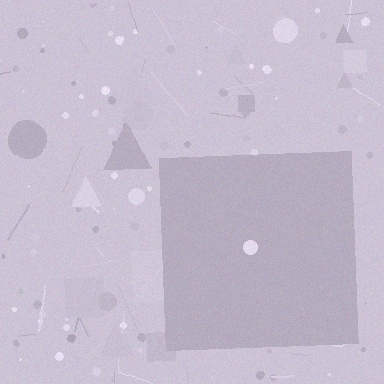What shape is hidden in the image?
A square is hidden in the image.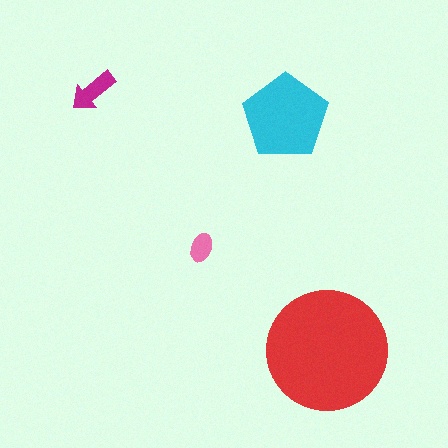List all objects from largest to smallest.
The red circle, the cyan pentagon, the magenta arrow, the pink ellipse.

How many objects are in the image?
There are 4 objects in the image.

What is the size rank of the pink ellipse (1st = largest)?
4th.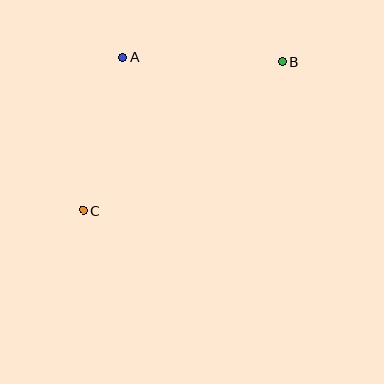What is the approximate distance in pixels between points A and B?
The distance between A and B is approximately 160 pixels.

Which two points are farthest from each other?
Points B and C are farthest from each other.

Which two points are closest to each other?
Points A and C are closest to each other.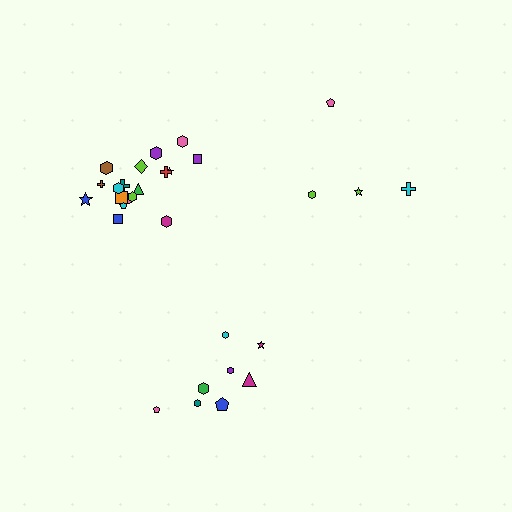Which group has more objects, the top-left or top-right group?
The top-left group.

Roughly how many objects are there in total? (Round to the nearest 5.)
Roughly 30 objects in total.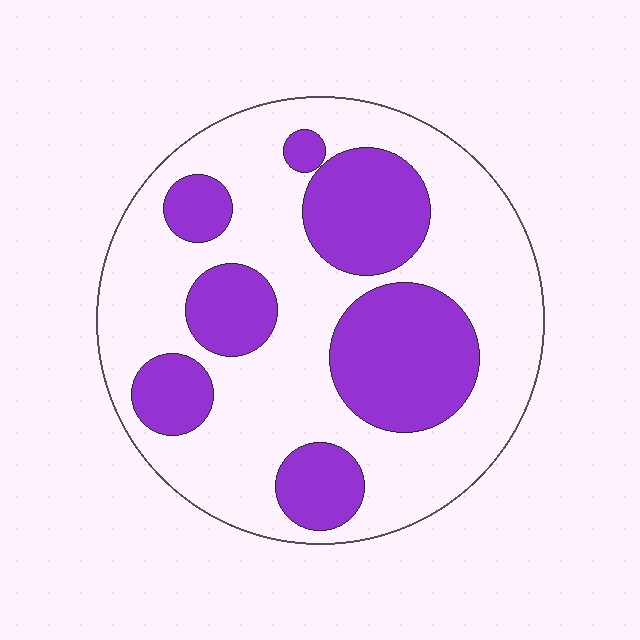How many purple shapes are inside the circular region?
7.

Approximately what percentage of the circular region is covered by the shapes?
Approximately 35%.